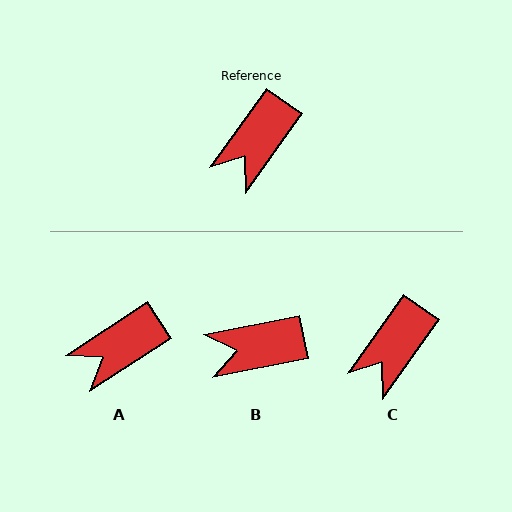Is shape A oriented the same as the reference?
No, it is off by about 21 degrees.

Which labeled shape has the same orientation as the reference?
C.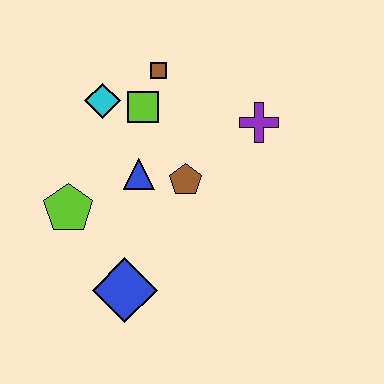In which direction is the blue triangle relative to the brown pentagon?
The blue triangle is to the left of the brown pentagon.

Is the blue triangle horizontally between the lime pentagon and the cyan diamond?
No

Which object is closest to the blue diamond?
The lime pentagon is closest to the blue diamond.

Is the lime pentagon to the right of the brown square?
No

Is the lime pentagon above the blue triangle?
No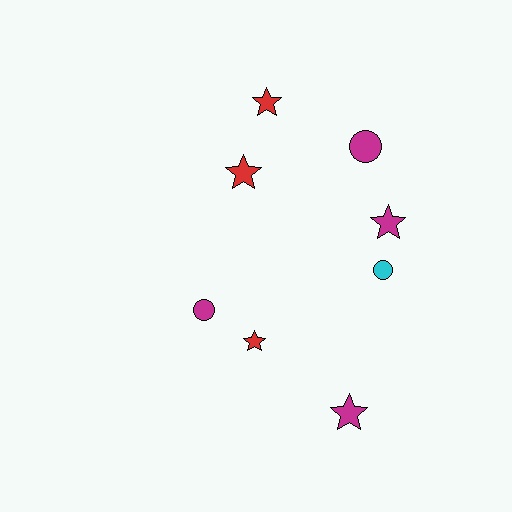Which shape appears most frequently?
Star, with 5 objects.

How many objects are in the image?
There are 8 objects.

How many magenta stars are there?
There are 2 magenta stars.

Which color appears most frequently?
Magenta, with 4 objects.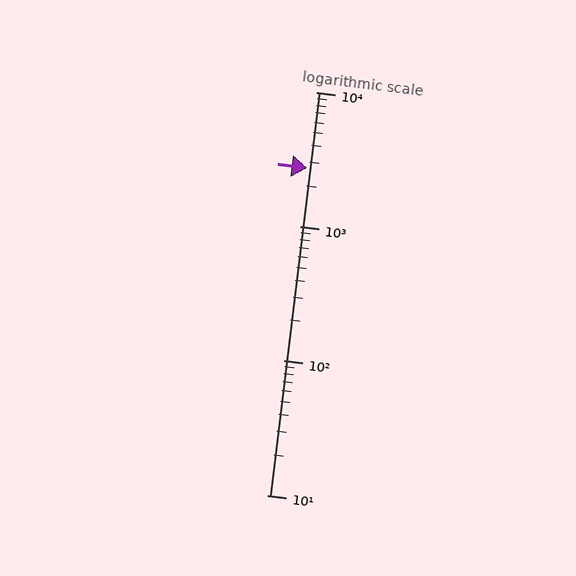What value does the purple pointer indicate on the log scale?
The pointer indicates approximately 2700.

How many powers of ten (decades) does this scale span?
The scale spans 3 decades, from 10 to 10000.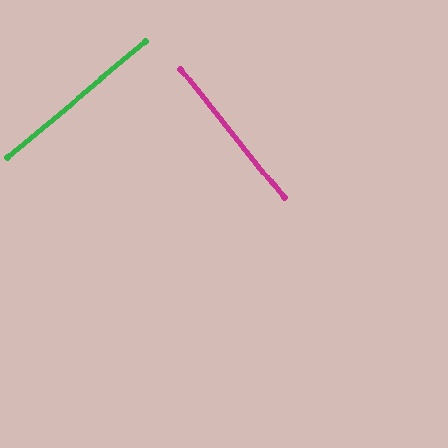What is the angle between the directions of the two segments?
Approximately 89 degrees.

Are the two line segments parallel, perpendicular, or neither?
Perpendicular — they meet at approximately 89°.